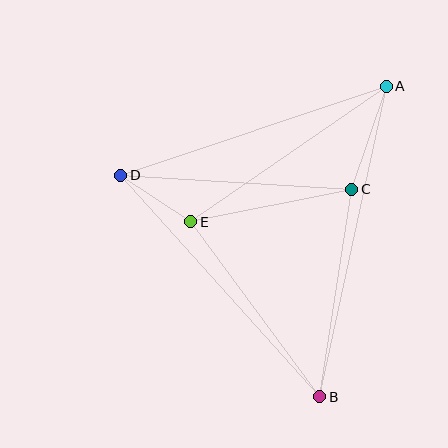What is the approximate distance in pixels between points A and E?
The distance between A and E is approximately 238 pixels.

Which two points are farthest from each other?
Points A and B are farthest from each other.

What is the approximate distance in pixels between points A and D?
The distance between A and D is approximately 280 pixels.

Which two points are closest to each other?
Points D and E are closest to each other.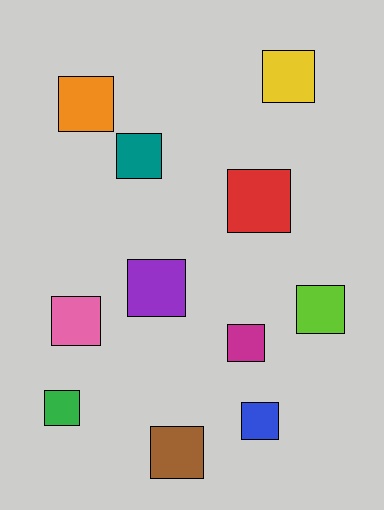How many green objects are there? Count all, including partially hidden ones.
There is 1 green object.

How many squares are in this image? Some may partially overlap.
There are 11 squares.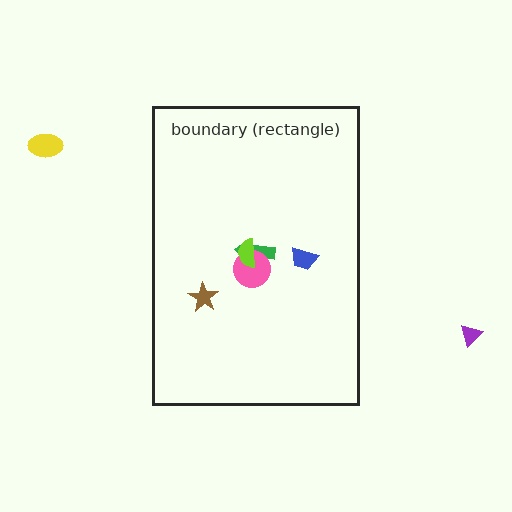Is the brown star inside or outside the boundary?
Inside.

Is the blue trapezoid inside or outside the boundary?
Inside.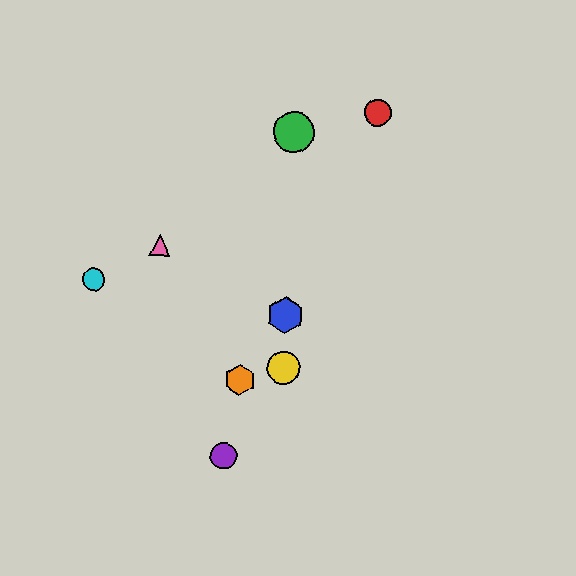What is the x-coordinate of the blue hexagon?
The blue hexagon is at x≈285.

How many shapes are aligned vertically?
3 shapes (the blue hexagon, the green circle, the yellow circle) are aligned vertically.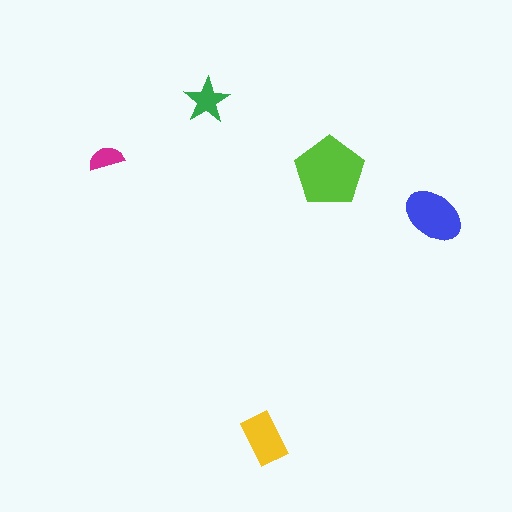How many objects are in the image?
There are 5 objects in the image.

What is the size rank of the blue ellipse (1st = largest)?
2nd.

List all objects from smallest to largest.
The magenta semicircle, the green star, the yellow rectangle, the blue ellipse, the lime pentagon.